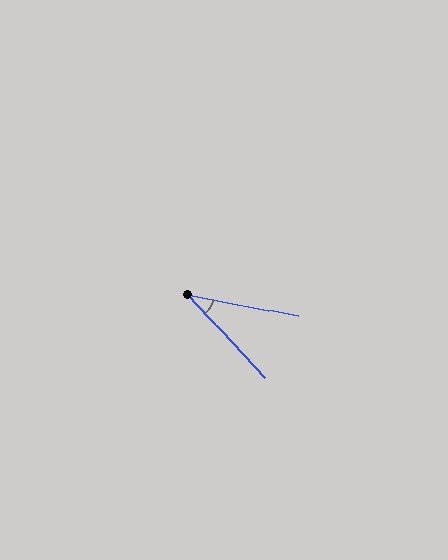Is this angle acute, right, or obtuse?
It is acute.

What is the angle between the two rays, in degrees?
Approximately 37 degrees.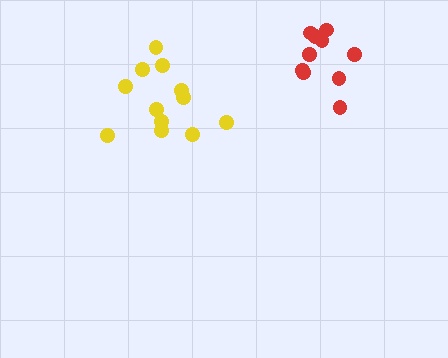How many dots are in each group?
Group 1: 12 dots, Group 2: 10 dots (22 total).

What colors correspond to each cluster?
The clusters are colored: yellow, red.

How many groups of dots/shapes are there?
There are 2 groups.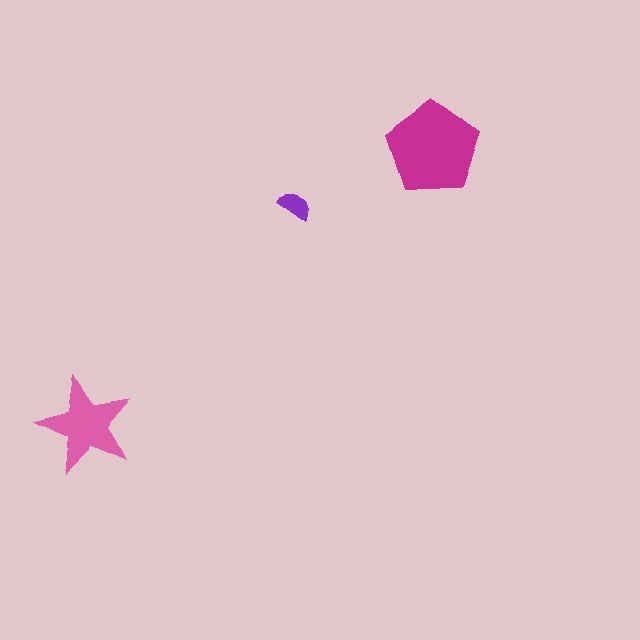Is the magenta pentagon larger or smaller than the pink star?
Larger.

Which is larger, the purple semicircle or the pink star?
The pink star.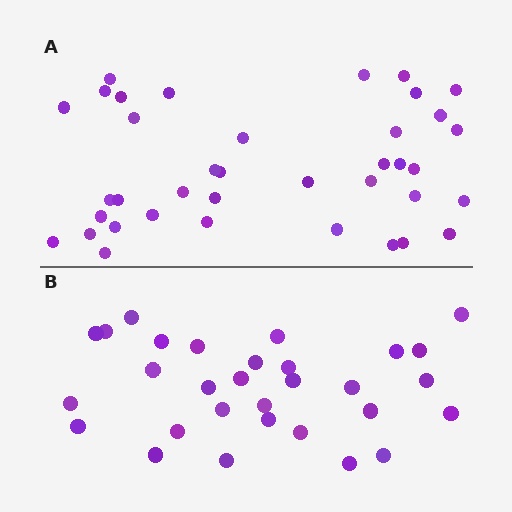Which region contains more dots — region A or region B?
Region A (the top region) has more dots.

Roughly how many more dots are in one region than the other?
Region A has roughly 8 or so more dots than region B.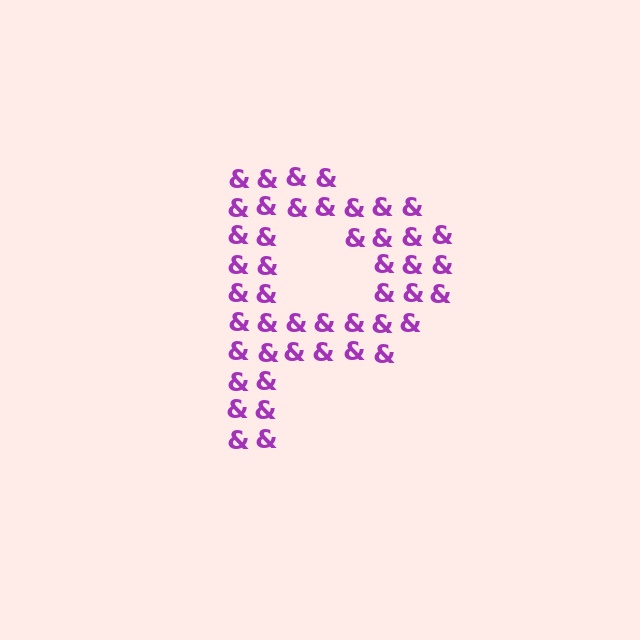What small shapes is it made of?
It is made of small ampersands.